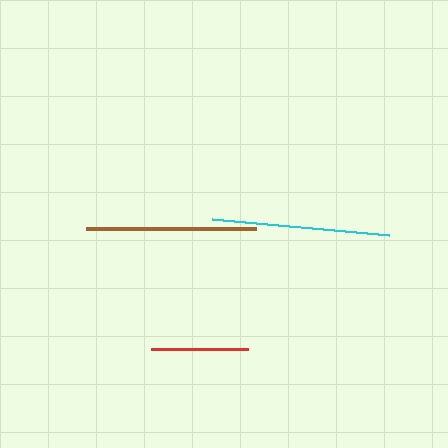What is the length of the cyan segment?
The cyan segment is approximately 178 pixels long.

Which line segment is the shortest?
The red line is the shortest at approximately 97 pixels.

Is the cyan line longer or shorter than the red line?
The cyan line is longer than the red line.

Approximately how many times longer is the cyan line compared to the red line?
The cyan line is approximately 1.8 times the length of the red line.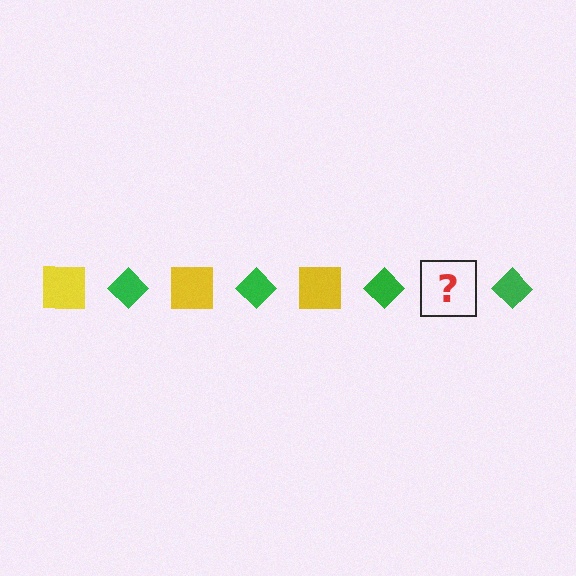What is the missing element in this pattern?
The missing element is a yellow square.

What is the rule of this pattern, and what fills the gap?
The rule is that the pattern alternates between yellow square and green diamond. The gap should be filled with a yellow square.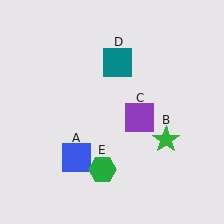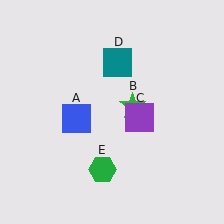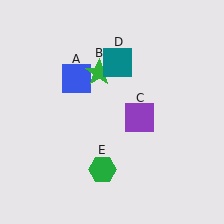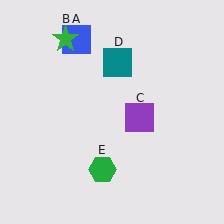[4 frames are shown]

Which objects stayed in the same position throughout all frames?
Purple square (object C) and teal square (object D) and green hexagon (object E) remained stationary.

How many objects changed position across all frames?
2 objects changed position: blue square (object A), green star (object B).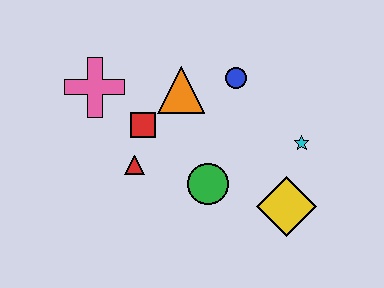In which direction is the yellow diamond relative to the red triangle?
The yellow diamond is to the right of the red triangle.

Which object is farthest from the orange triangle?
The yellow diamond is farthest from the orange triangle.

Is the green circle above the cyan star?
No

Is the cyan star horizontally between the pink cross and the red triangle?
No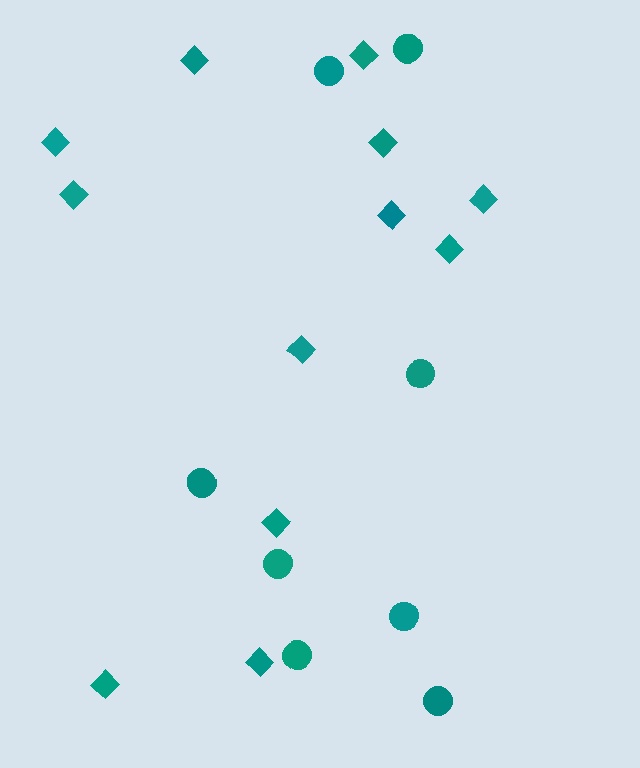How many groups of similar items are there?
There are 2 groups: one group of circles (8) and one group of diamonds (12).